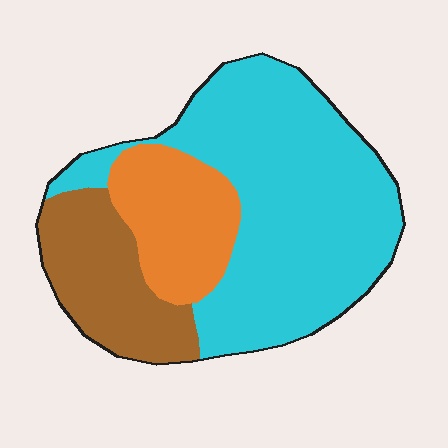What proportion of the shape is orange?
Orange takes up about one fifth (1/5) of the shape.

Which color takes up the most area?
Cyan, at roughly 60%.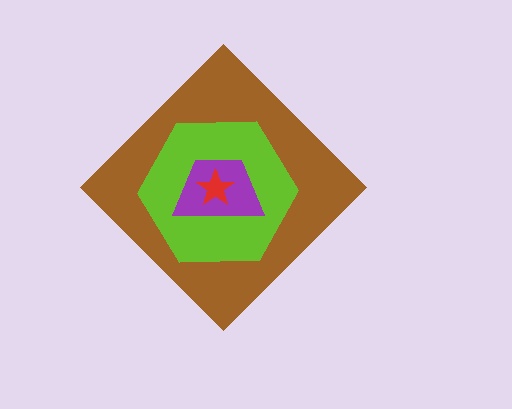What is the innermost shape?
The red star.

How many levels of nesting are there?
4.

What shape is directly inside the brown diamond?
The lime hexagon.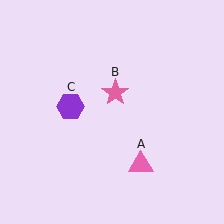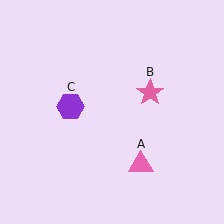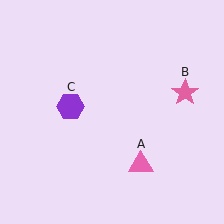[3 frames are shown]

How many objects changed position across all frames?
1 object changed position: pink star (object B).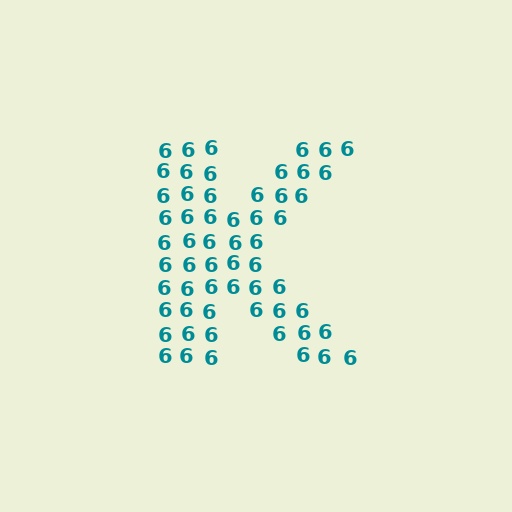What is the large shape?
The large shape is the letter K.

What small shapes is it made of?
It is made of small digit 6's.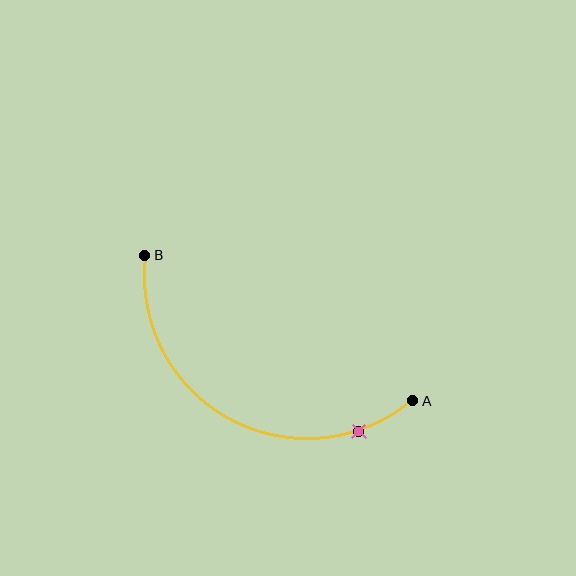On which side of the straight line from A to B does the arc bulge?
The arc bulges below the straight line connecting A and B.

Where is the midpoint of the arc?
The arc midpoint is the point on the curve farthest from the straight line joining A and B. It sits below that line.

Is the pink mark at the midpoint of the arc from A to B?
No. The pink mark lies on the arc but is closer to endpoint A. The arc midpoint would be at the point on the curve equidistant along the arc from both A and B.